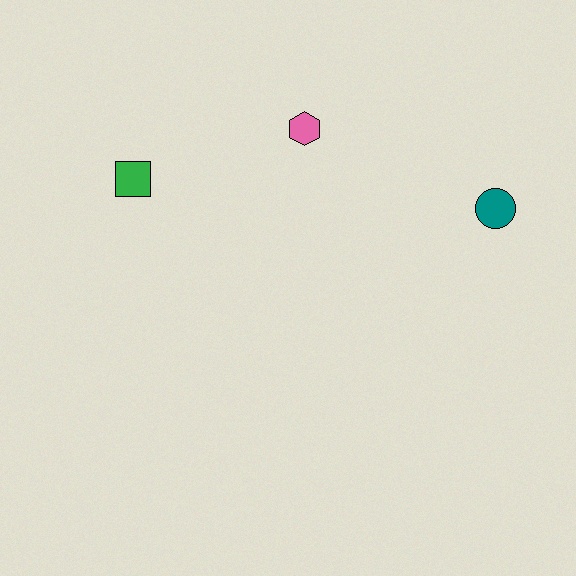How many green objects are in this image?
There is 1 green object.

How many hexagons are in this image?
There is 1 hexagon.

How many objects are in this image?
There are 3 objects.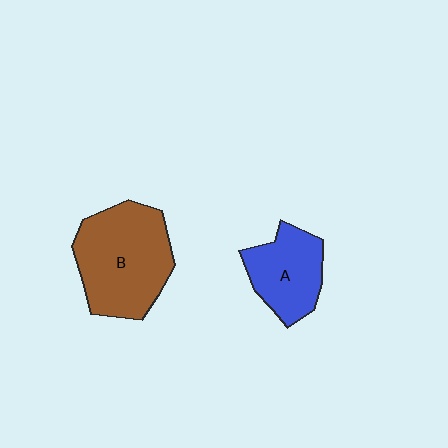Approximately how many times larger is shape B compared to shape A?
Approximately 1.6 times.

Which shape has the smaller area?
Shape A (blue).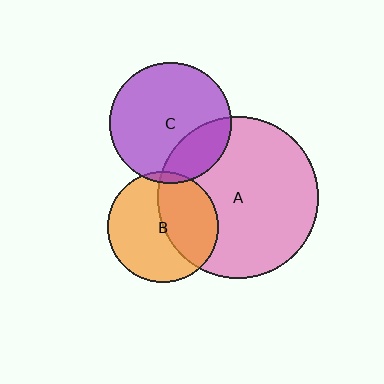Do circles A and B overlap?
Yes.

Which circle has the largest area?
Circle A (pink).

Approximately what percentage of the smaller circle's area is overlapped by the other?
Approximately 40%.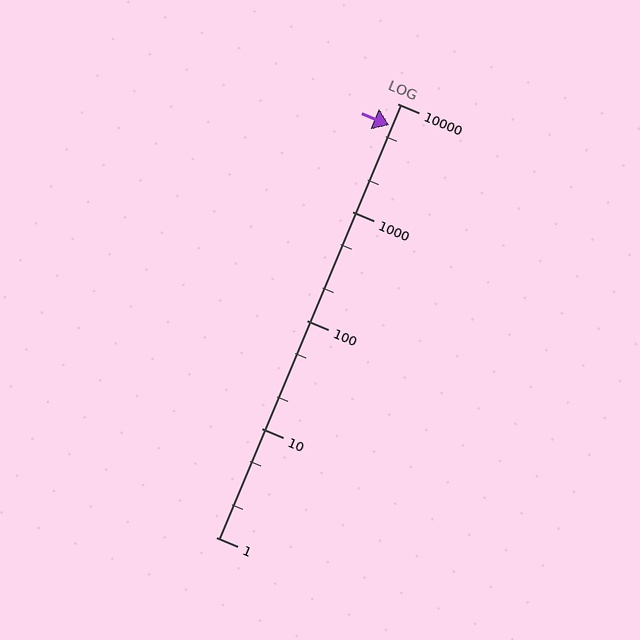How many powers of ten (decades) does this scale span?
The scale spans 4 decades, from 1 to 10000.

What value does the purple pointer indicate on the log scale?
The pointer indicates approximately 6300.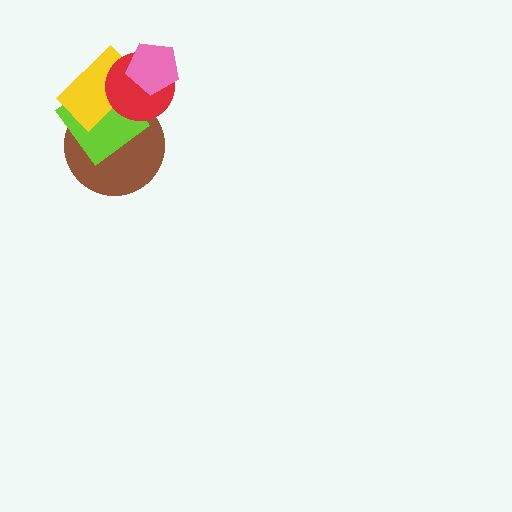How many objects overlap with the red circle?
4 objects overlap with the red circle.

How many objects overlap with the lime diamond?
3 objects overlap with the lime diamond.